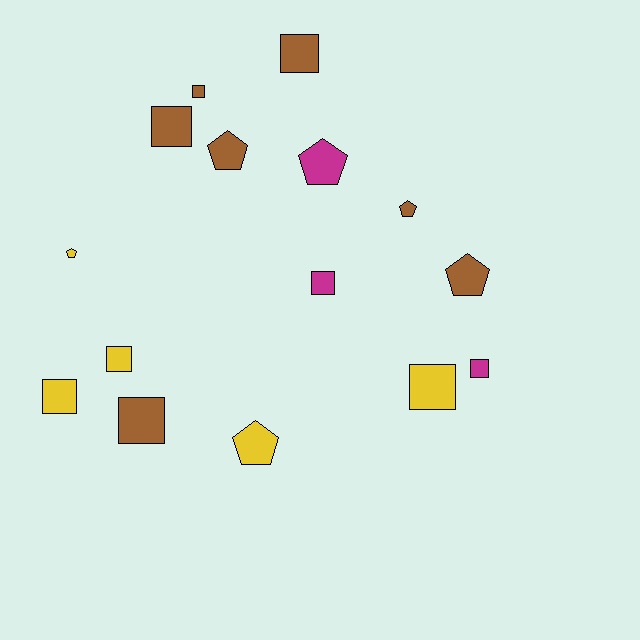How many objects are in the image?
There are 15 objects.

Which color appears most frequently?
Brown, with 7 objects.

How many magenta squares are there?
There are 2 magenta squares.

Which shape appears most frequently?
Square, with 9 objects.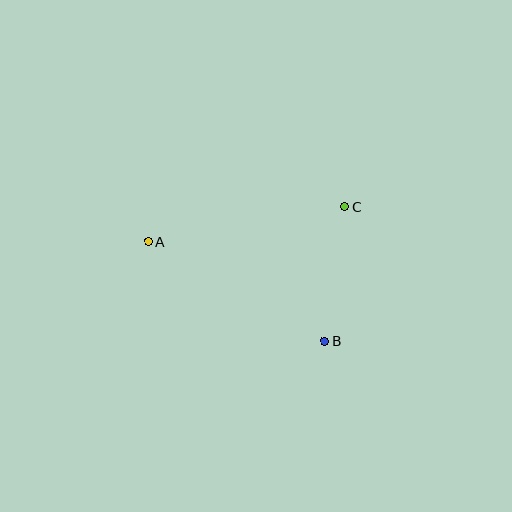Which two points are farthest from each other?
Points A and B are farthest from each other.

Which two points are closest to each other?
Points B and C are closest to each other.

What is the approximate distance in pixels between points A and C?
The distance between A and C is approximately 199 pixels.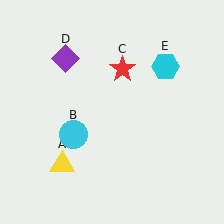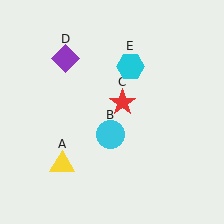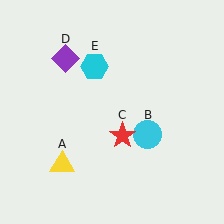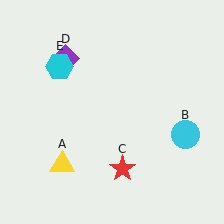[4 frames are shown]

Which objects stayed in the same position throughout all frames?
Yellow triangle (object A) and purple diamond (object D) remained stationary.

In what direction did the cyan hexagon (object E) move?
The cyan hexagon (object E) moved left.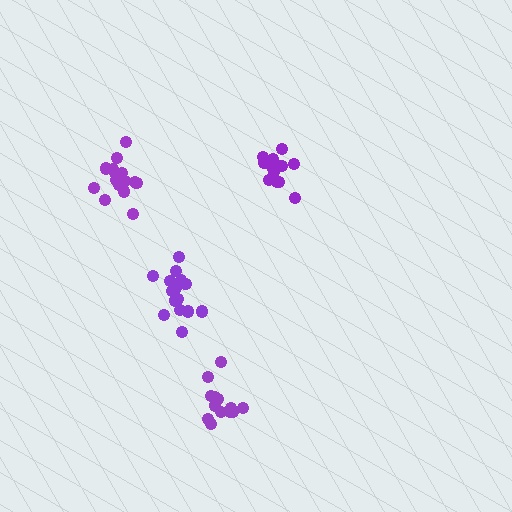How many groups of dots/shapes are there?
There are 4 groups.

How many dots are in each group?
Group 1: 14 dots, Group 2: 15 dots, Group 3: 16 dots, Group 4: 16 dots (61 total).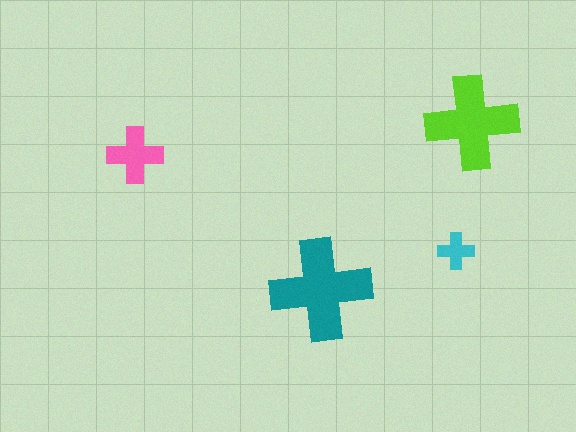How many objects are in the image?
There are 4 objects in the image.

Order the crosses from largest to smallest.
the teal one, the lime one, the pink one, the cyan one.